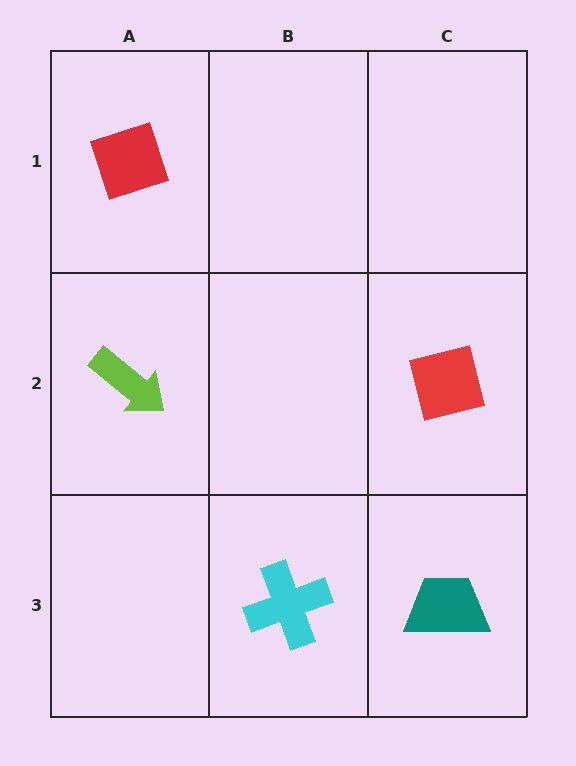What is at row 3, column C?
A teal trapezoid.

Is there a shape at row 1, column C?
No, that cell is empty.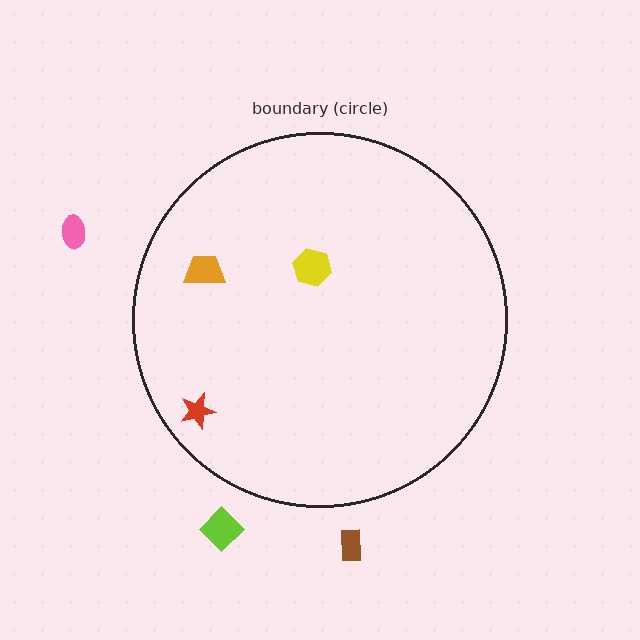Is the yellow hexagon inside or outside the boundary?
Inside.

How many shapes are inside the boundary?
3 inside, 3 outside.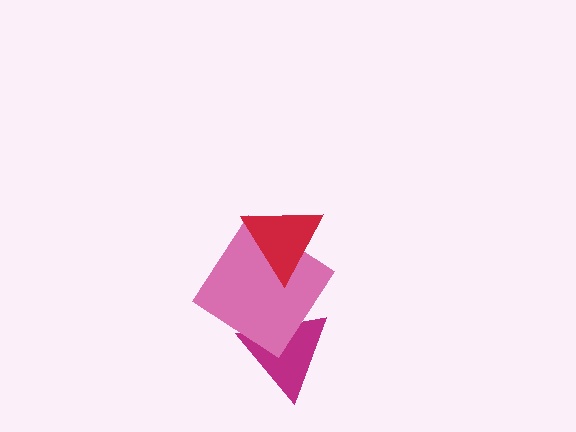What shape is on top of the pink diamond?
The red triangle is on top of the pink diamond.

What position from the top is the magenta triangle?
The magenta triangle is 3rd from the top.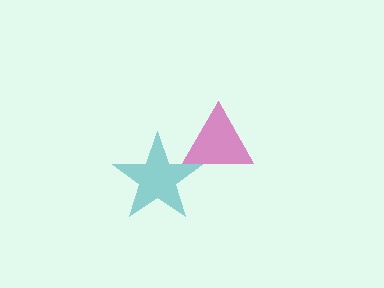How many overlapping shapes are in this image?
There are 2 overlapping shapes in the image.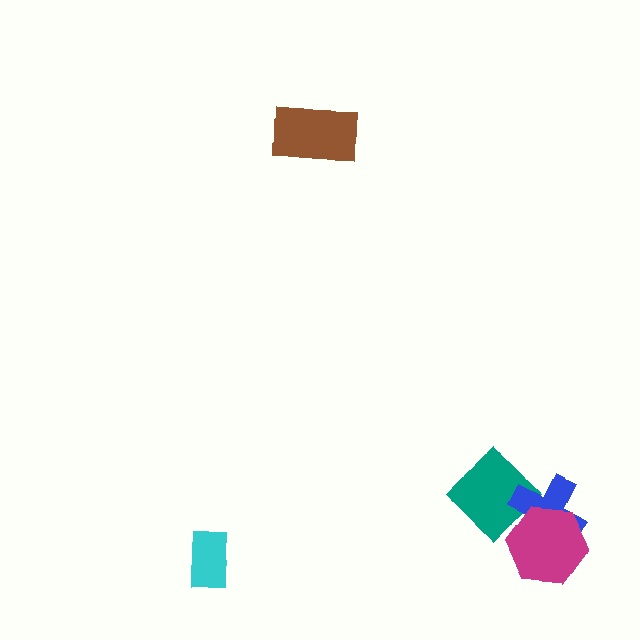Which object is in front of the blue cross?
The magenta hexagon is in front of the blue cross.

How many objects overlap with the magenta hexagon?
1 object overlaps with the magenta hexagon.